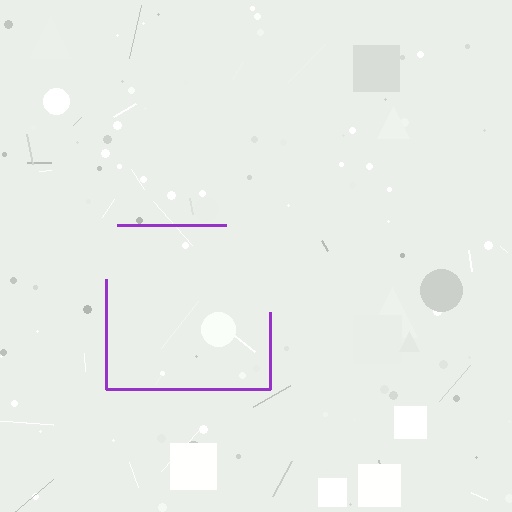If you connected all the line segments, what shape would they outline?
They would outline a square.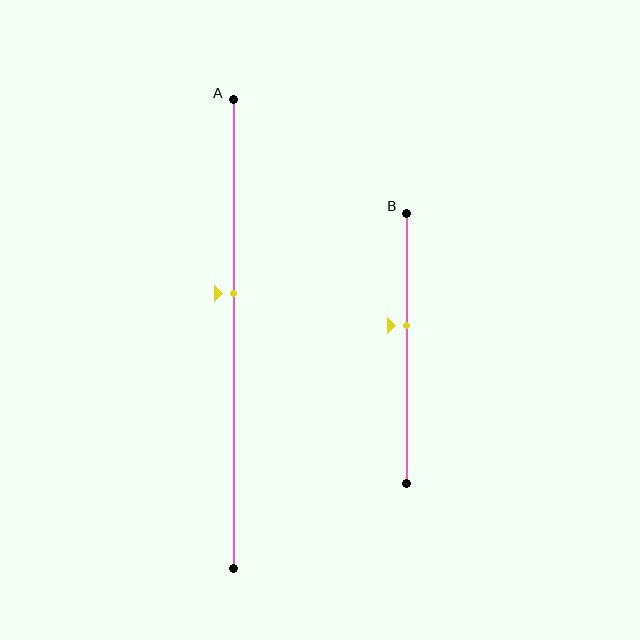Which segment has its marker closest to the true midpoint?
Segment B has its marker closest to the true midpoint.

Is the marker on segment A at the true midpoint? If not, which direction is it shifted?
No, the marker on segment A is shifted upward by about 9% of the segment length.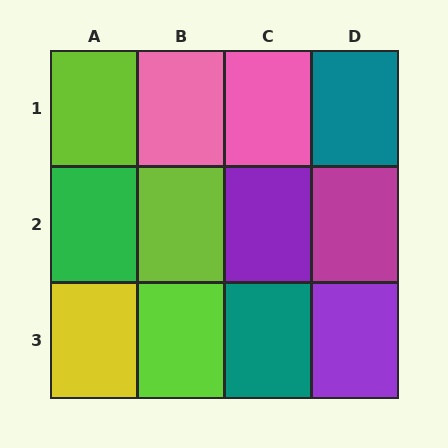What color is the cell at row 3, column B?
Lime.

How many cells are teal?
2 cells are teal.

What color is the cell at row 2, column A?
Green.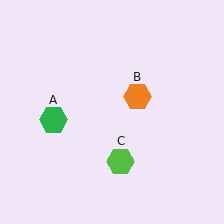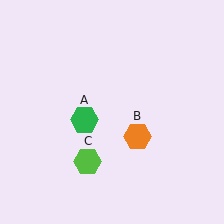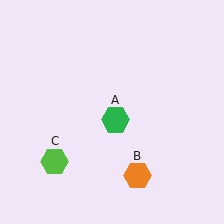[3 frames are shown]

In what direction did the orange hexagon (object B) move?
The orange hexagon (object B) moved down.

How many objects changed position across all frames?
3 objects changed position: green hexagon (object A), orange hexagon (object B), lime hexagon (object C).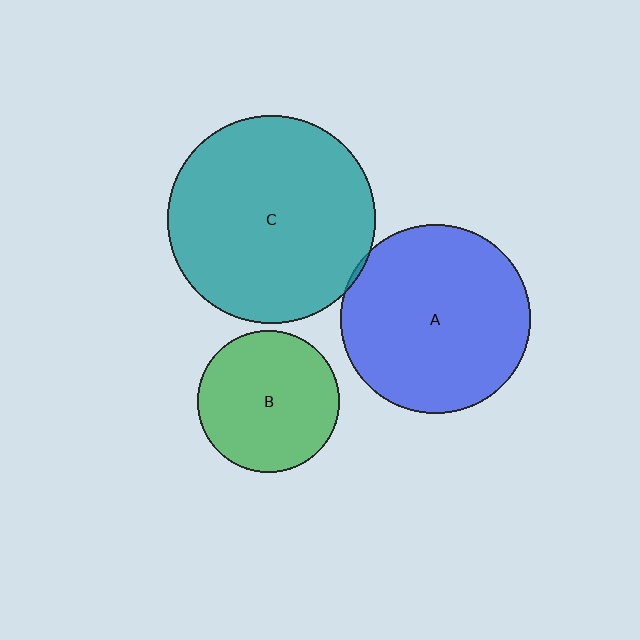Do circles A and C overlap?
Yes.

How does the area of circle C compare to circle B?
Approximately 2.1 times.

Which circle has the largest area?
Circle C (teal).